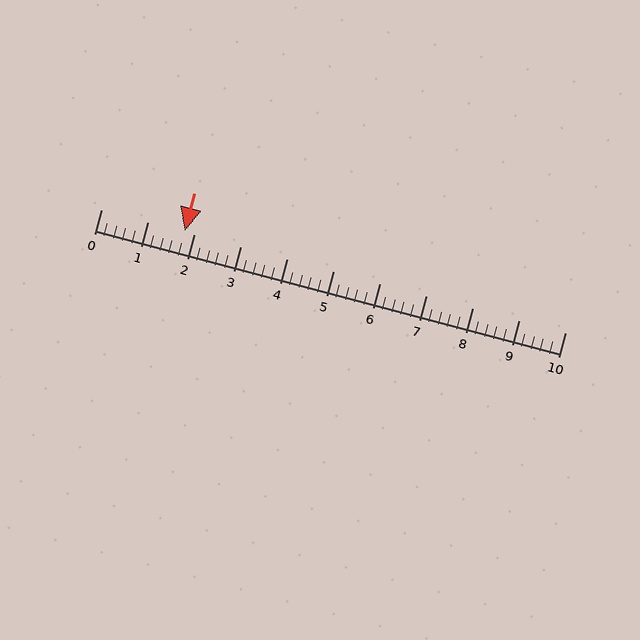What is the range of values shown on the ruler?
The ruler shows values from 0 to 10.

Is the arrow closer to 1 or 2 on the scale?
The arrow is closer to 2.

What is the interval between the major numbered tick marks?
The major tick marks are spaced 1 units apart.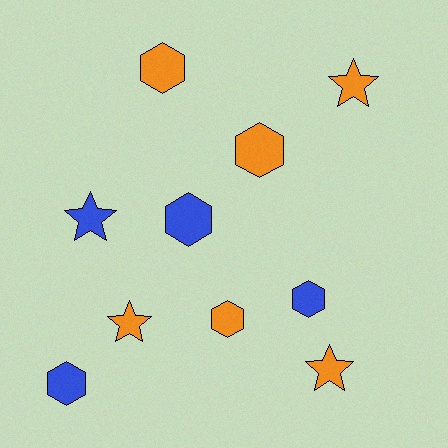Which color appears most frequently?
Orange, with 6 objects.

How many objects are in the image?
There are 10 objects.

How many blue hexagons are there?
There are 3 blue hexagons.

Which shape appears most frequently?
Hexagon, with 6 objects.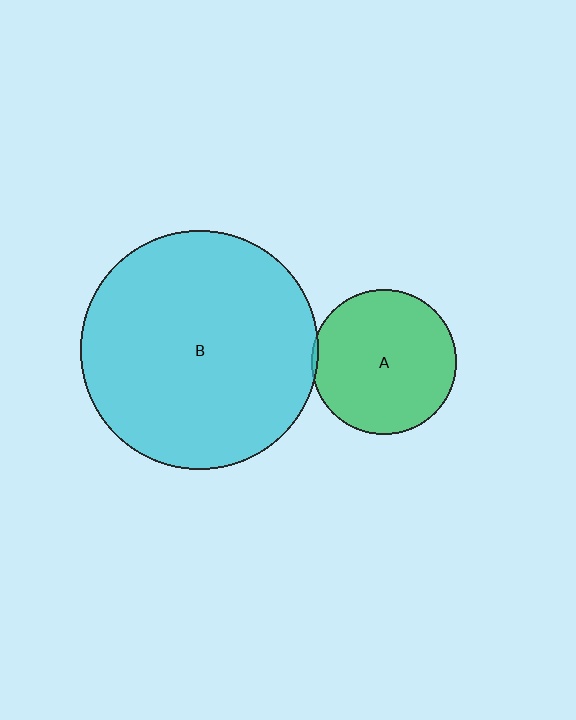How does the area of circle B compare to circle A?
Approximately 2.7 times.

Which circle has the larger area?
Circle B (cyan).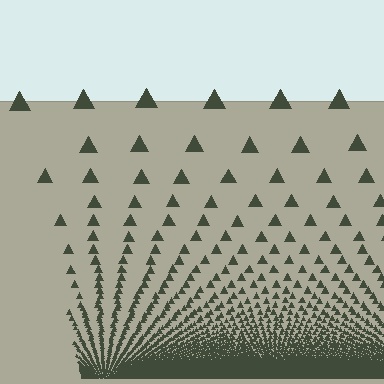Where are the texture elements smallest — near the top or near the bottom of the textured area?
Near the bottom.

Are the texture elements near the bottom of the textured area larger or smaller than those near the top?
Smaller. The gradient is inverted — elements near the bottom are smaller and denser.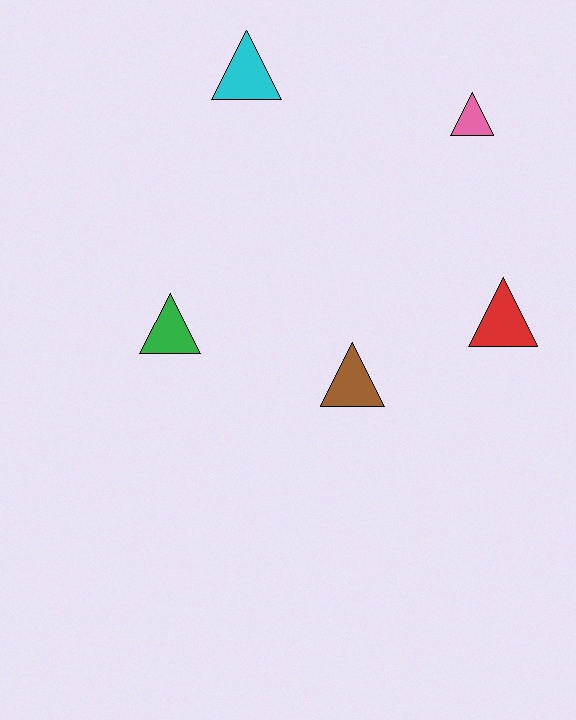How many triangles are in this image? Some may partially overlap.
There are 5 triangles.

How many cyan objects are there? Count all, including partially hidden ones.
There is 1 cyan object.